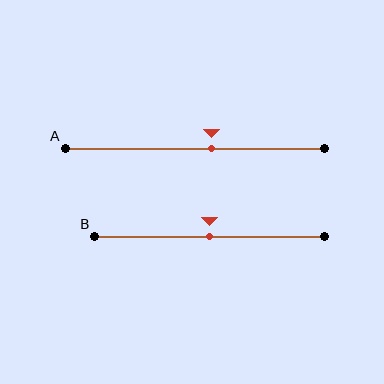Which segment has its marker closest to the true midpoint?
Segment B has its marker closest to the true midpoint.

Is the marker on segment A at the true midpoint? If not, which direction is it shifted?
No, the marker on segment A is shifted to the right by about 7% of the segment length.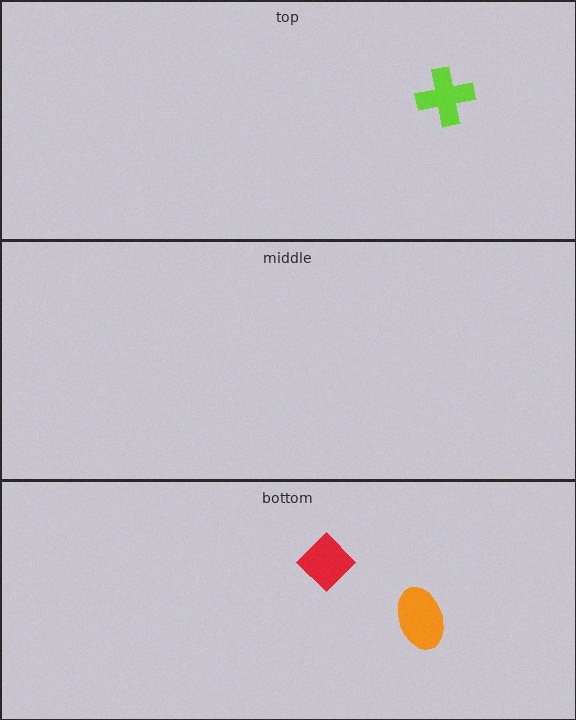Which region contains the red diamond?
The bottom region.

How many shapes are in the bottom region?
2.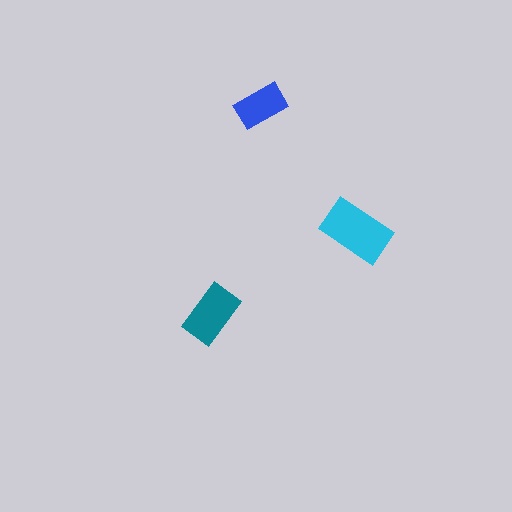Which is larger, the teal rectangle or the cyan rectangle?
The cyan one.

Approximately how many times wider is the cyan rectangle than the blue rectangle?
About 1.5 times wider.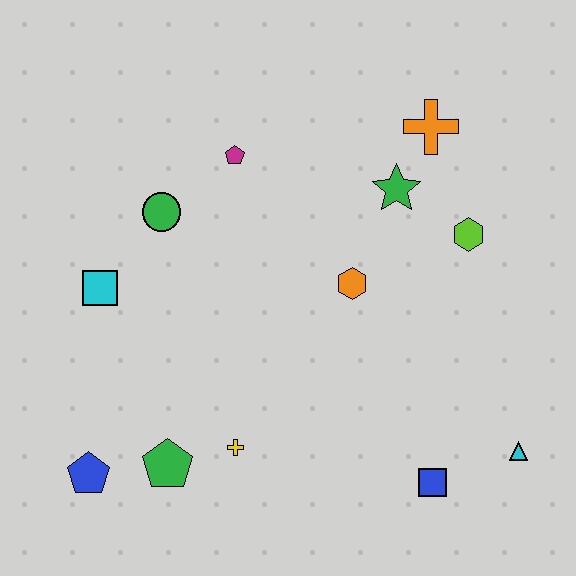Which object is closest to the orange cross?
The green star is closest to the orange cross.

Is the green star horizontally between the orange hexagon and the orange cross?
Yes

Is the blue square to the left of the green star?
No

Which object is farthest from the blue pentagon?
The orange cross is farthest from the blue pentagon.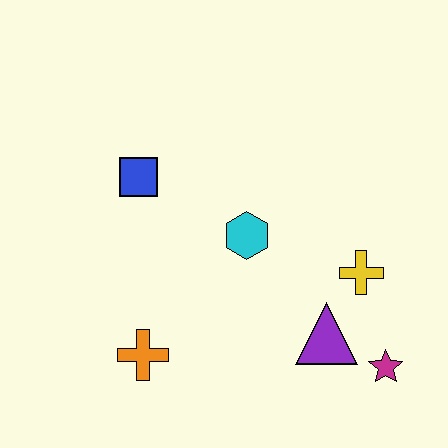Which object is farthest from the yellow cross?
The blue square is farthest from the yellow cross.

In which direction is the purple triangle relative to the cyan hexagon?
The purple triangle is below the cyan hexagon.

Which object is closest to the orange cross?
The cyan hexagon is closest to the orange cross.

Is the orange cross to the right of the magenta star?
No